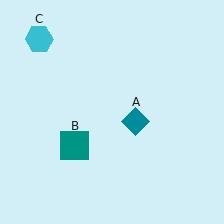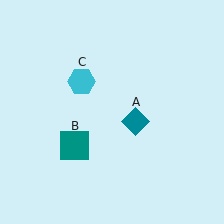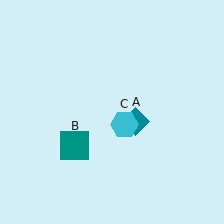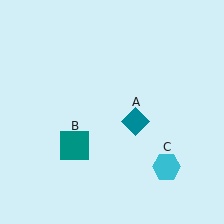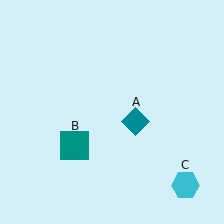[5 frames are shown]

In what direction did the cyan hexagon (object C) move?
The cyan hexagon (object C) moved down and to the right.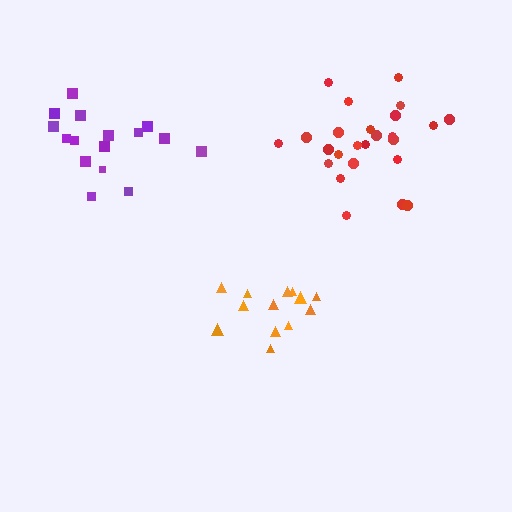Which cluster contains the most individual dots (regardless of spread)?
Red (25).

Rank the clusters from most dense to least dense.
orange, purple, red.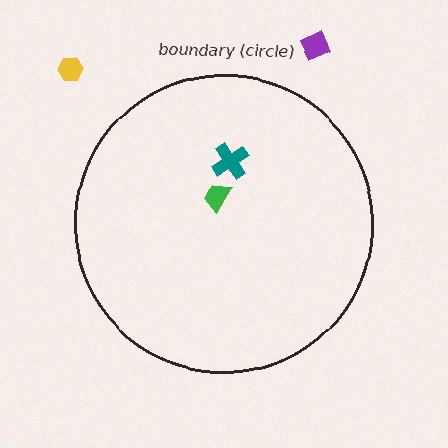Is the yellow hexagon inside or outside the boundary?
Outside.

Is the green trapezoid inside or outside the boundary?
Inside.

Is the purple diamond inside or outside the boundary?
Outside.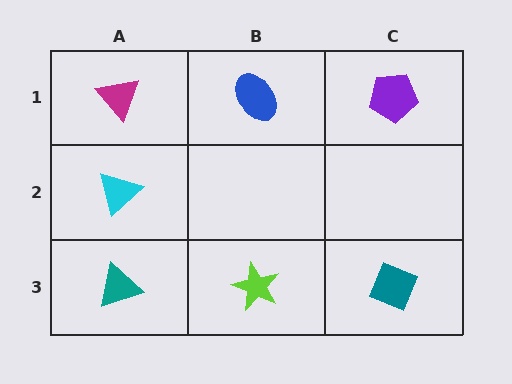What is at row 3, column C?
A teal diamond.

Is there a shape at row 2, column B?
No, that cell is empty.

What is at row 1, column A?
A magenta triangle.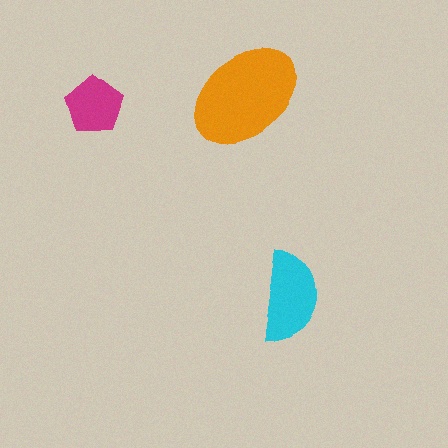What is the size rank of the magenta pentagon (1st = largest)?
3rd.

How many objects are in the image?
There are 3 objects in the image.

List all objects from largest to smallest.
The orange ellipse, the cyan semicircle, the magenta pentagon.